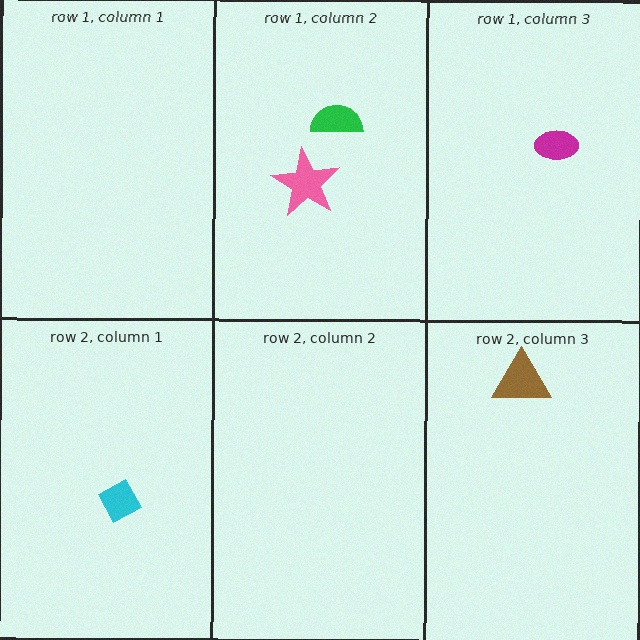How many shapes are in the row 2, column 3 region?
1.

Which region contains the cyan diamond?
The row 2, column 1 region.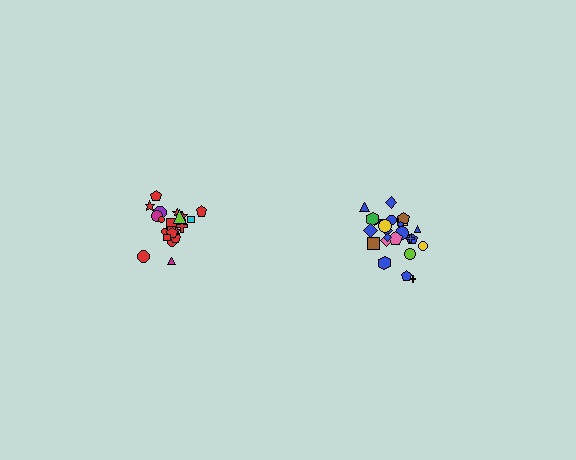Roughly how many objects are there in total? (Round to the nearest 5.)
Roughly 45 objects in total.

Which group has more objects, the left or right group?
The right group.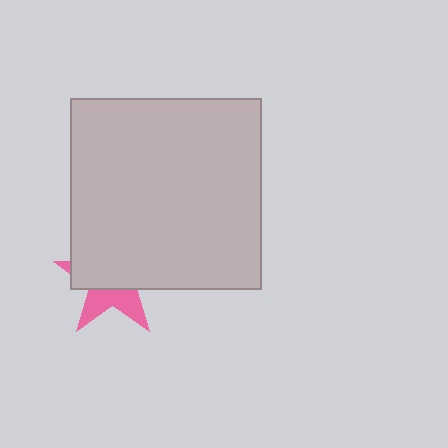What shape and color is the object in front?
The object in front is a light gray square.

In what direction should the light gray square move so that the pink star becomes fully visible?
The light gray square should move up. That is the shortest direction to clear the overlap and leave the pink star fully visible.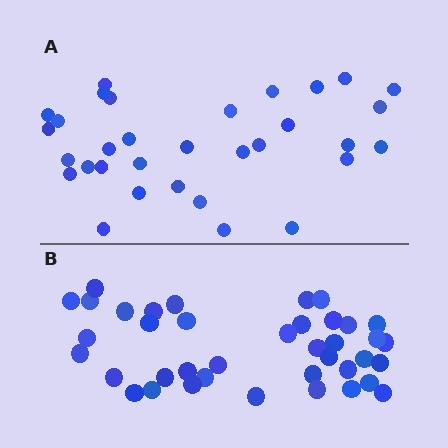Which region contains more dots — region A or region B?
Region B (the bottom region) has more dots.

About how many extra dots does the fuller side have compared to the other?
Region B has roughly 8 or so more dots than region A.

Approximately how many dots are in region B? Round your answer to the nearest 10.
About 40 dots. (The exact count is 39, which rounds to 40.)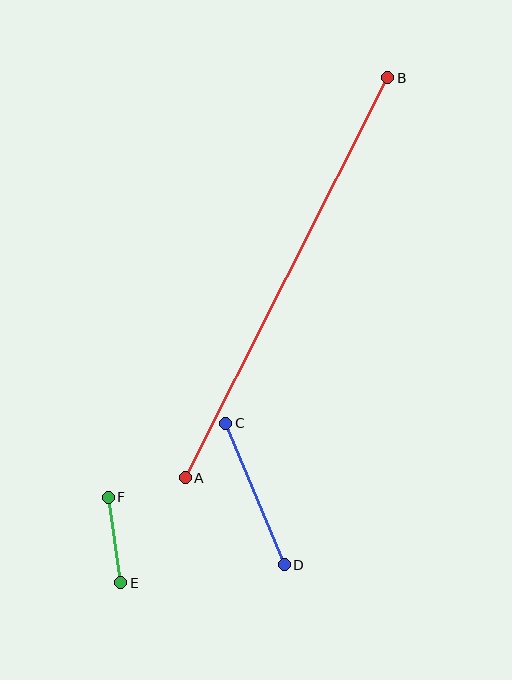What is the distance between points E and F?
The distance is approximately 87 pixels.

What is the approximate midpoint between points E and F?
The midpoint is at approximately (114, 540) pixels.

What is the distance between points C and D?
The distance is approximately 153 pixels.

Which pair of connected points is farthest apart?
Points A and B are farthest apart.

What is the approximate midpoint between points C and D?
The midpoint is at approximately (255, 494) pixels.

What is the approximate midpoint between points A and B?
The midpoint is at approximately (287, 278) pixels.